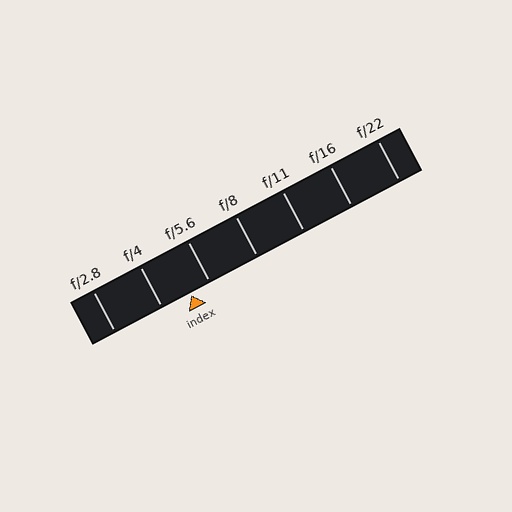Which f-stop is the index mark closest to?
The index mark is closest to f/5.6.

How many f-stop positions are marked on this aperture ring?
There are 7 f-stop positions marked.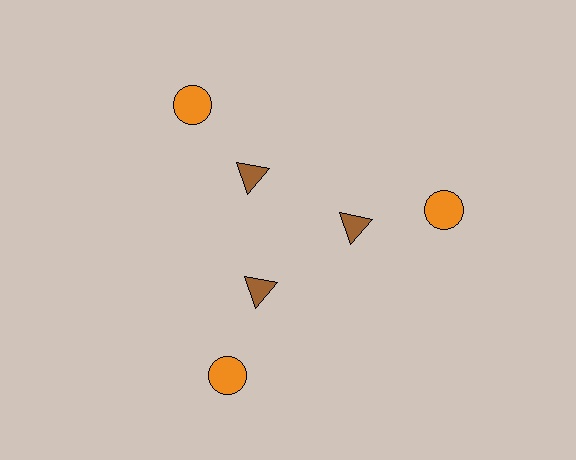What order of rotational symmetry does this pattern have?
This pattern has 3-fold rotational symmetry.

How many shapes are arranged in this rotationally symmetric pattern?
There are 6 shapes, arranged in 3 groups of 2.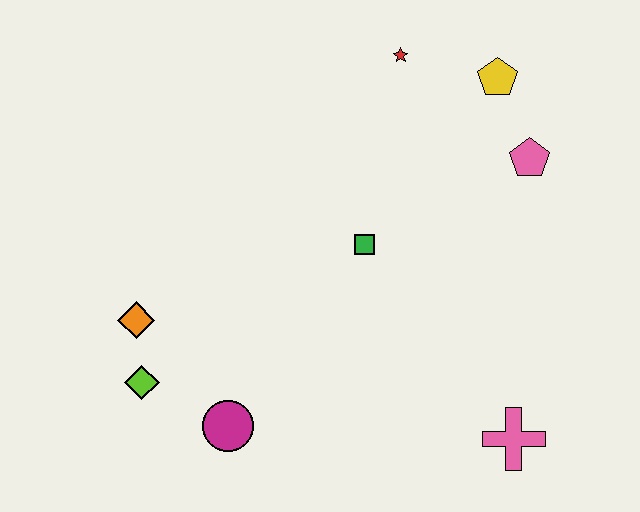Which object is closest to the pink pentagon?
The yellow pentagon is closest to the pink pentagon.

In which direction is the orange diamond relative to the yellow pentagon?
The orange diamond is to the left of the yellow pentagon.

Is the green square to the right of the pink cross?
No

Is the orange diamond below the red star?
Yes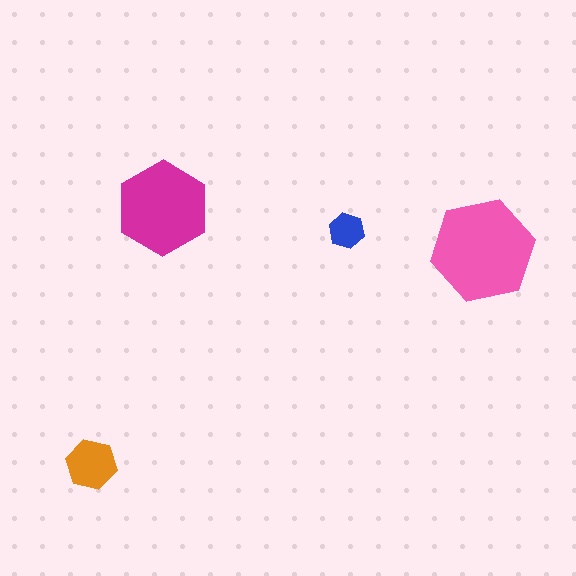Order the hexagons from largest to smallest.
the pink one, the magenta one, the orange one, the blue one.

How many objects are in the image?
There are 4 objects in the image.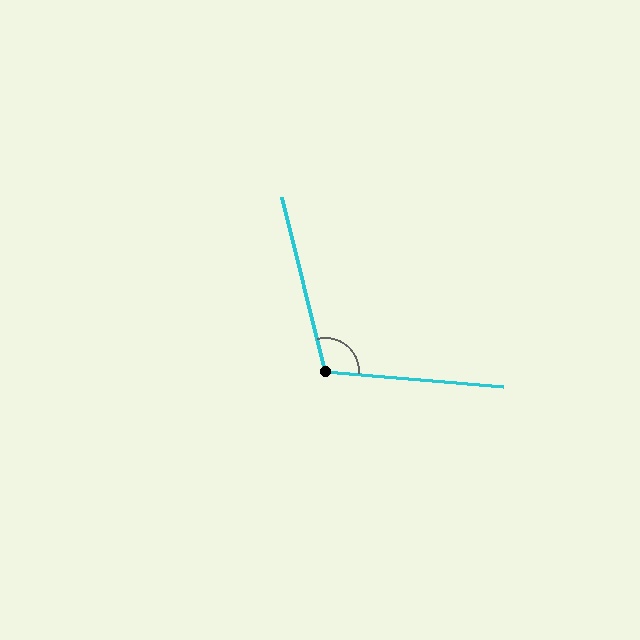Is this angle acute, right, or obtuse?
It is obtuse.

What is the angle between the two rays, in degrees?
Approximately 109 degrees.